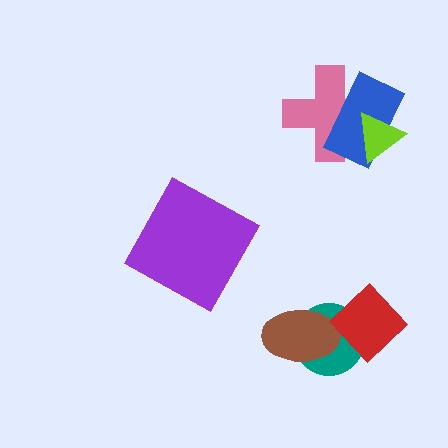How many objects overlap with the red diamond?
2 objects overlap with the red diamond.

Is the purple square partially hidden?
No, no other shape covers it.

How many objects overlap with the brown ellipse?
2 objects overlap with the brown ellipse.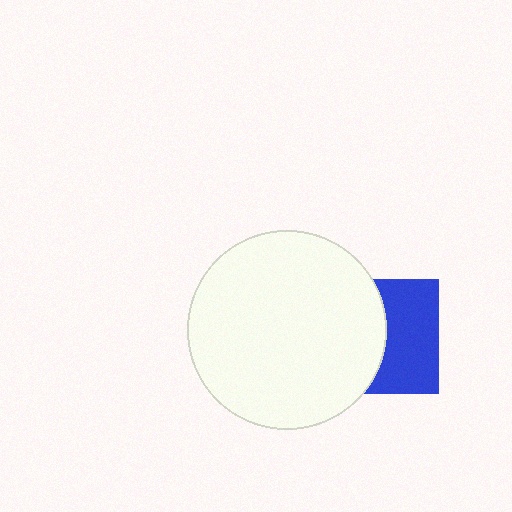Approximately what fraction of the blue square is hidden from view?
Roughly 50% of the blue square is hidden behind the white circle.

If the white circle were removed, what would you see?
You would see the complete blue square.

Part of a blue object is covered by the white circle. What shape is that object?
It is a square.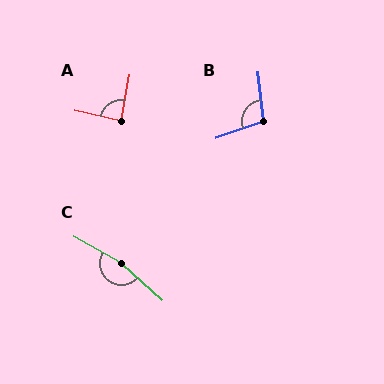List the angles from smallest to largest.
A (87°), B (102°), C (167°).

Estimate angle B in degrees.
Approximately 102 degrees.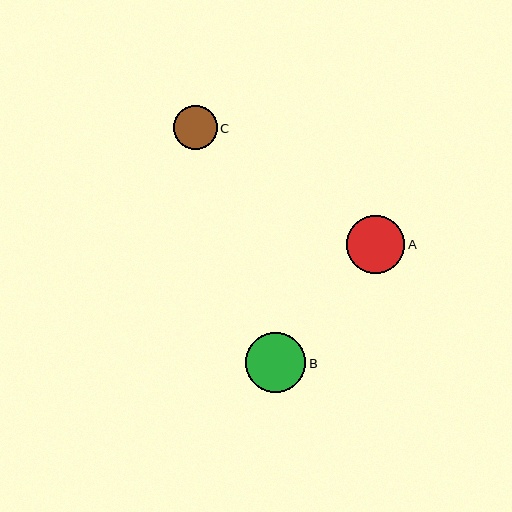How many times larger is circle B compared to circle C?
Circle B is approximately 1.4 times the size of circle C.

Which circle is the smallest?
Circle C is the smallest with a size of approximately 43 pixels.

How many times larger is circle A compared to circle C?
Circle A is approximately 1.3 times the size of circle C.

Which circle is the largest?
Circle B is the largest with a size of approximately 60 pixels.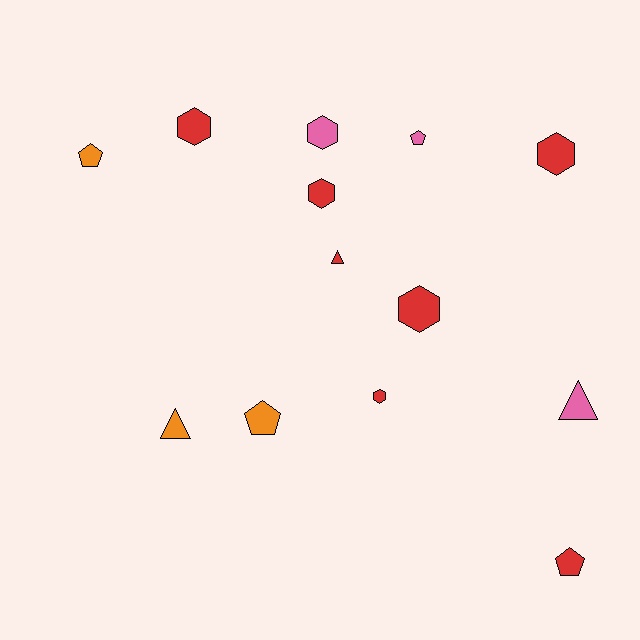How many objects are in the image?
There are 13 objects.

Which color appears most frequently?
Red, with 7 objects.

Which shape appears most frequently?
Hexagon, with 6 objects.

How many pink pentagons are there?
There is 1 pink pentagon.